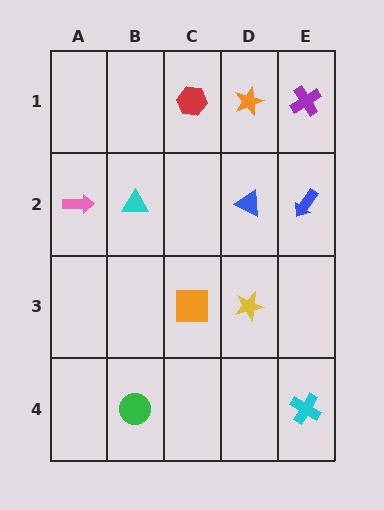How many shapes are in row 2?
4 shapes.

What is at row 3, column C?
An orange square.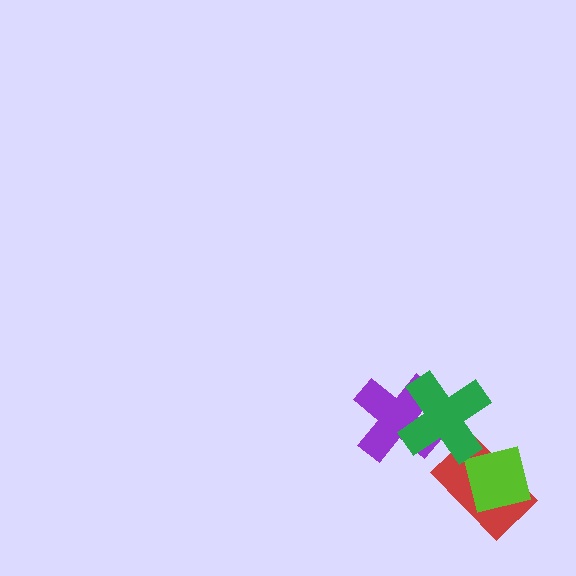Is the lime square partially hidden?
No, no other shape covers it.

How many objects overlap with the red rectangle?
2 objects overlap with the red rectangle.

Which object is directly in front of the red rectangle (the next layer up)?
The lime square is directly in front of the red rectangle.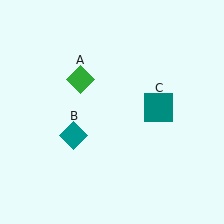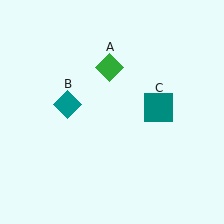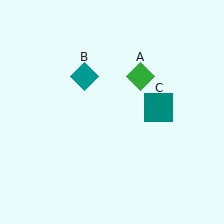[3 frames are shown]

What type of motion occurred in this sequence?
The green diamond (object A), teal diamond (object B) rotated clockwise around the center of the scene.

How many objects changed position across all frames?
2 objects changed position: green diamond (object A), teal diamond (object B).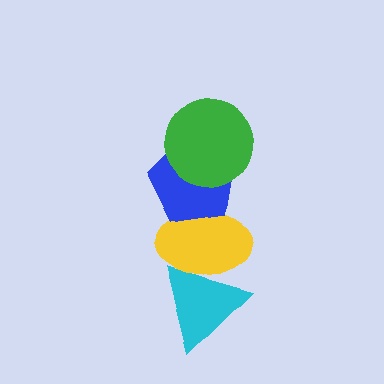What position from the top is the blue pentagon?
The blue pentagon is 2nd from the top.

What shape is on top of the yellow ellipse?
The blue pentagon is on top of the yellow ellipse.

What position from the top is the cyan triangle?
The cyan triangle is 4th from the top.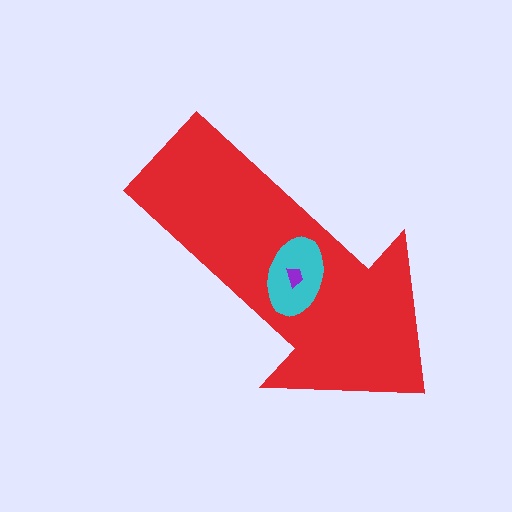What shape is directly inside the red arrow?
The cyan ellipse.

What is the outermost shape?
The red arrow.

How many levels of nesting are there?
3.